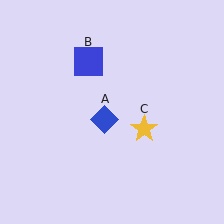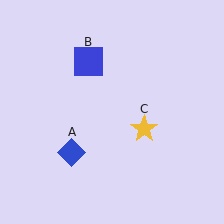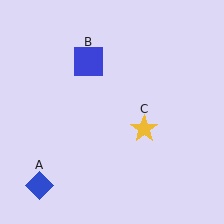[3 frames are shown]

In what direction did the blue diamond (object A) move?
The blue diamond (object A) moved down and to the left.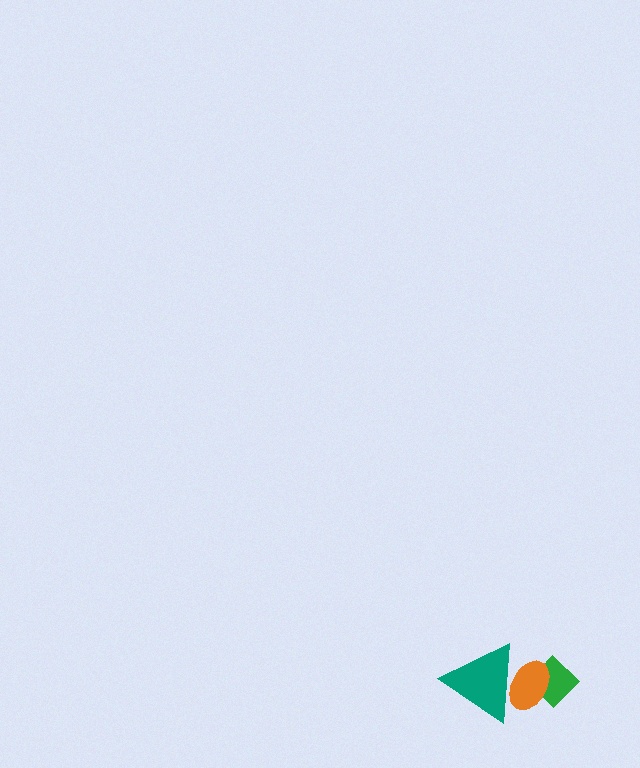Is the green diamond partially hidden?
Yes, it is partially covered by another shape.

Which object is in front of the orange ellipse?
The teal triangle is in front of the orange ellipse.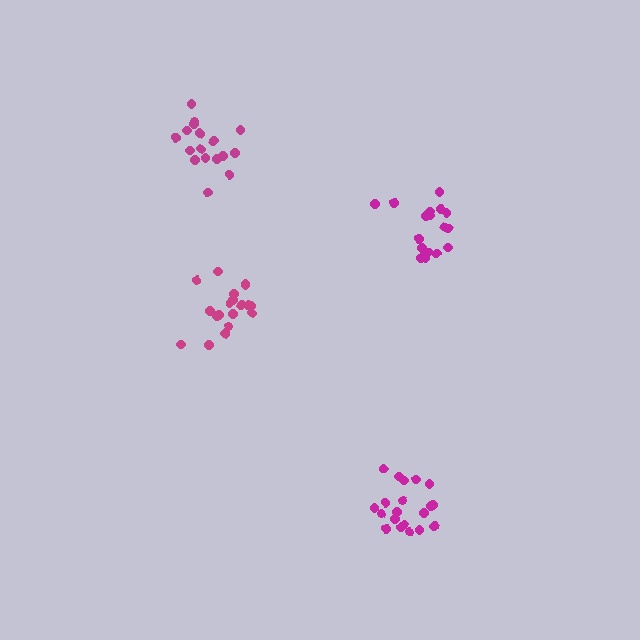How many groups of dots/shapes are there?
There are 4 groups.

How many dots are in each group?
Group 1: 18 dots, Group 2: 19 dots, Group 3: 17 dots, Group 4: 20 dots (74 total).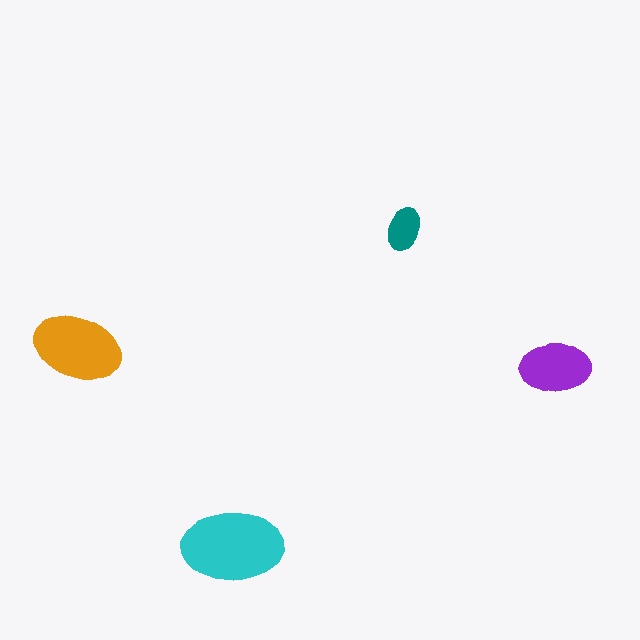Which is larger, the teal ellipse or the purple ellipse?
The purple one.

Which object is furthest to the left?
The orange ellipse is leftmost.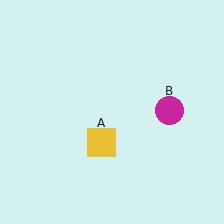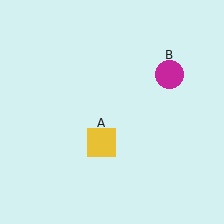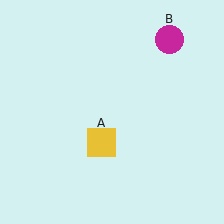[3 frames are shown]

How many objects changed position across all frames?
1 object changed position: magenta circle (object B).